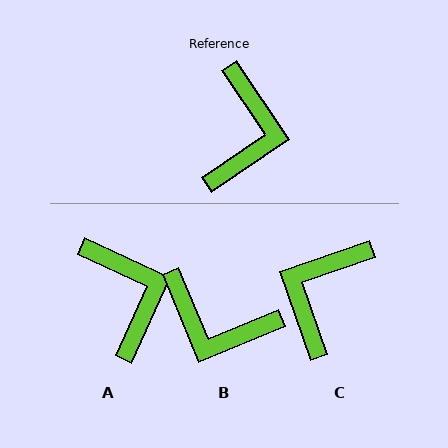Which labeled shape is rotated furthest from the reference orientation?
C, about 165 degrees away.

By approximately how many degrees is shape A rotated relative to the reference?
Approximately 31 degrees counter-clockwise.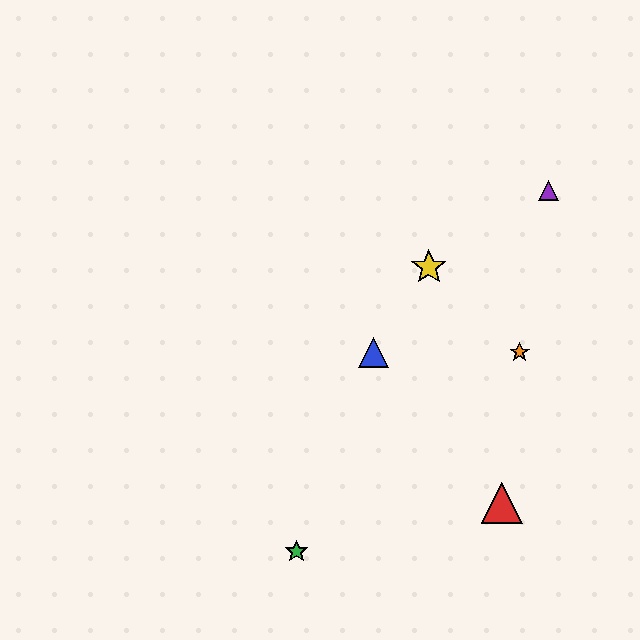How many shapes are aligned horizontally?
2 shapes (the blue triangle, the orange star) are aligned horizontally.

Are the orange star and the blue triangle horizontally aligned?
Yes, both are at y≈352.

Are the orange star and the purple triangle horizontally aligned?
No, the orange star is at y≈352 and the purple triangle is at y≈190.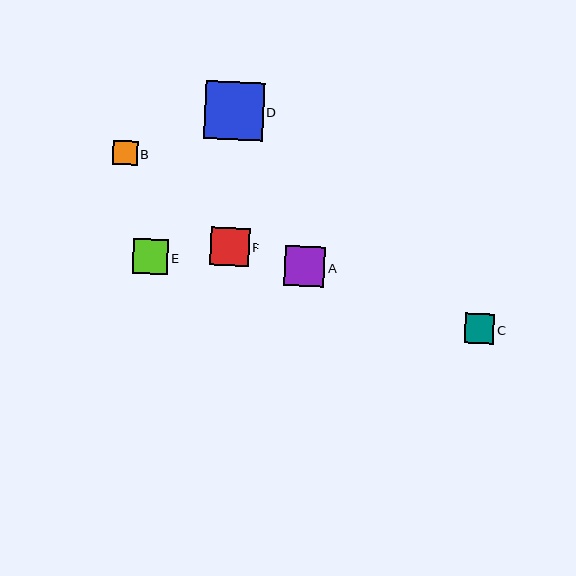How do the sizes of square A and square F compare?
Square A and square F are approximately the same size.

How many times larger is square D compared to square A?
Square D is approximately 1.5 times the size of square A.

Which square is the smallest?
Square B is the smallest with a size of approximately 24 pixels.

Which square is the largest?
Square D is the largest with a size of approximately 59 pixels.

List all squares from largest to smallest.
From largest to smallest: D, A, F, E, C, B.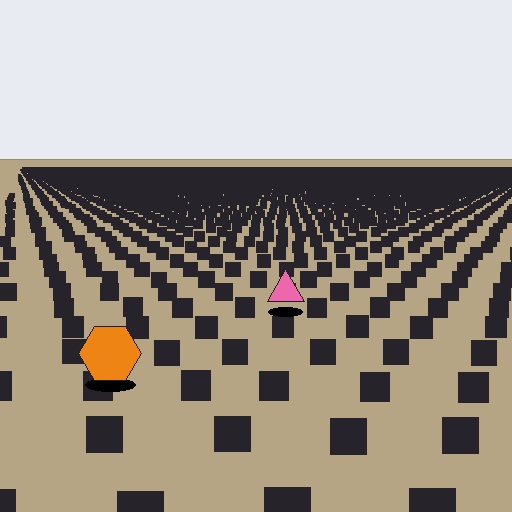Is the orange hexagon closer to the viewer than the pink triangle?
Yes. The orange hexagon is closer — you can tell from the texture gradient: the ground texture is coarser near it.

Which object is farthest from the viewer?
The pink triangle is farthest from the viewer. It appears smaller and the ground texture around it is denser.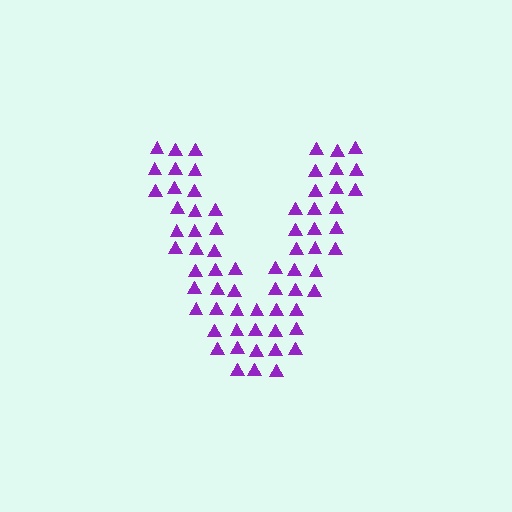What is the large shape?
The large shape is the letter V.